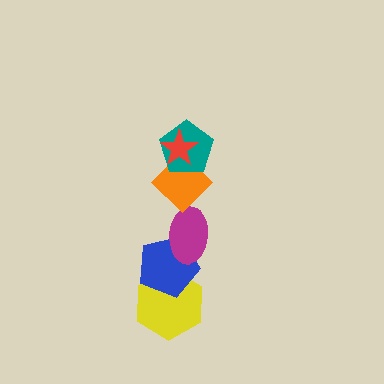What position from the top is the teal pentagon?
The teal pentagon is 2nd from the top.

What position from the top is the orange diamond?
The orange diamond is 3rd from the top.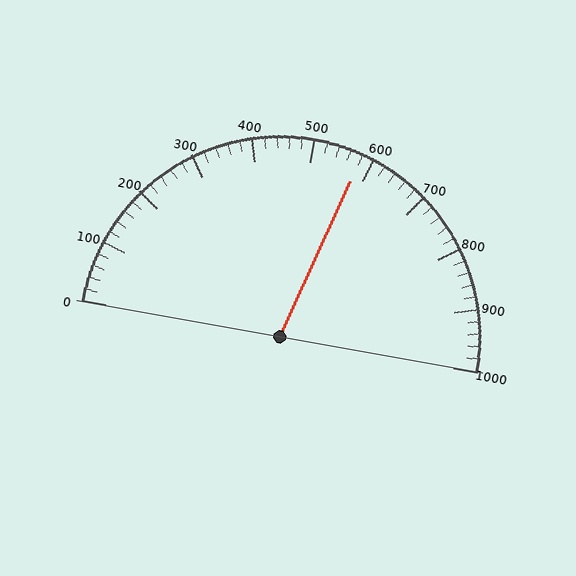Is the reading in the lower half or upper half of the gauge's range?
The reading is in the upper half of the range (0 to 1000).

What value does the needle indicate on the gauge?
The needle indicates approximately 580.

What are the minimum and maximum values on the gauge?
The gauge ranges from 0 to 1000.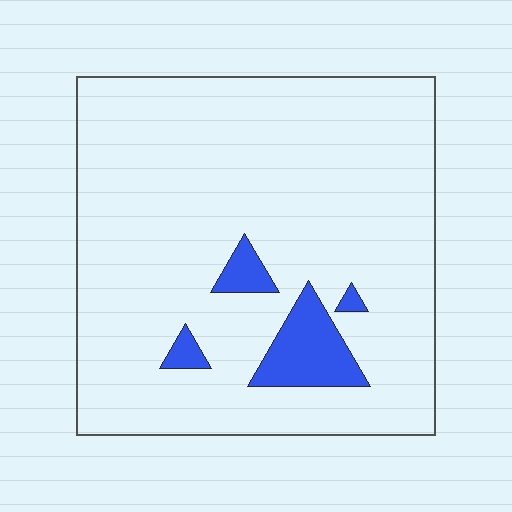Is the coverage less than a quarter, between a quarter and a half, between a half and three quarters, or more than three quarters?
Less than a quarter.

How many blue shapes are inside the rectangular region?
4.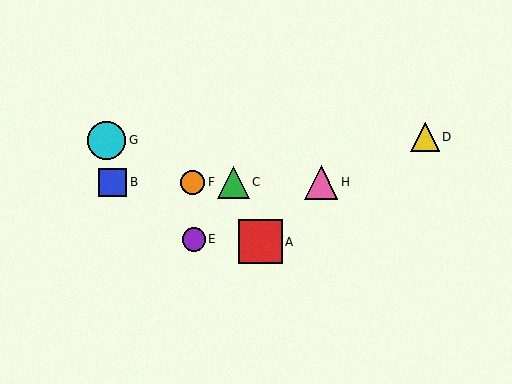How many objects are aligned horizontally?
4 objects (B, C, F, H) are aligned horizontally.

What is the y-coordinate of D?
Object D is at y≈137.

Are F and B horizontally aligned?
Yes, both are at y≈183.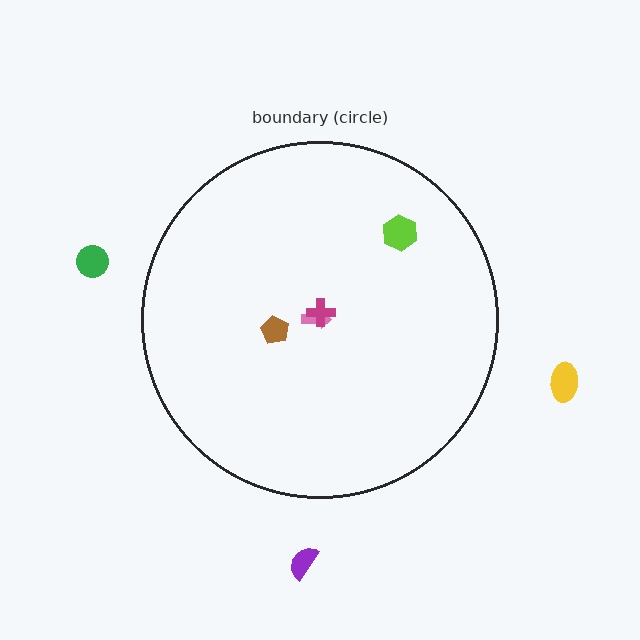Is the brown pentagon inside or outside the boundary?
Inside.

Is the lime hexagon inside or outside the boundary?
Inside.